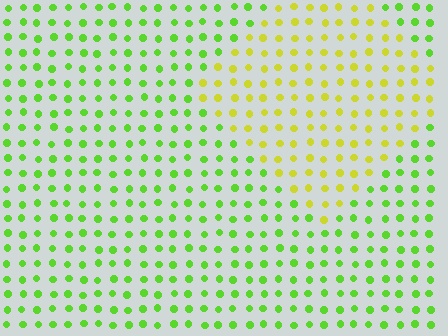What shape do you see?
I see a diamond.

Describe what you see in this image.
The image is filled with small lime elements in a uniform arrangement. A diamond-shaped region is visible where the elements are tinted to a slightly different hue, forming a subtle color boundary.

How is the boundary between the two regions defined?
The boundary is defined purely by a slight shift in hue (about 40 degrees). Spacing, size, and orientation are identical on both sides.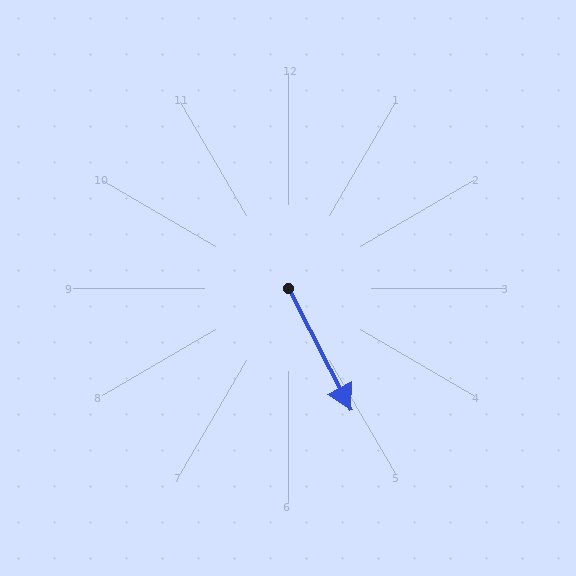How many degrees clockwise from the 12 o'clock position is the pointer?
Approximately 153 degrees.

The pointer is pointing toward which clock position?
Roughly 5 o'clock.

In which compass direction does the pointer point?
Southeast.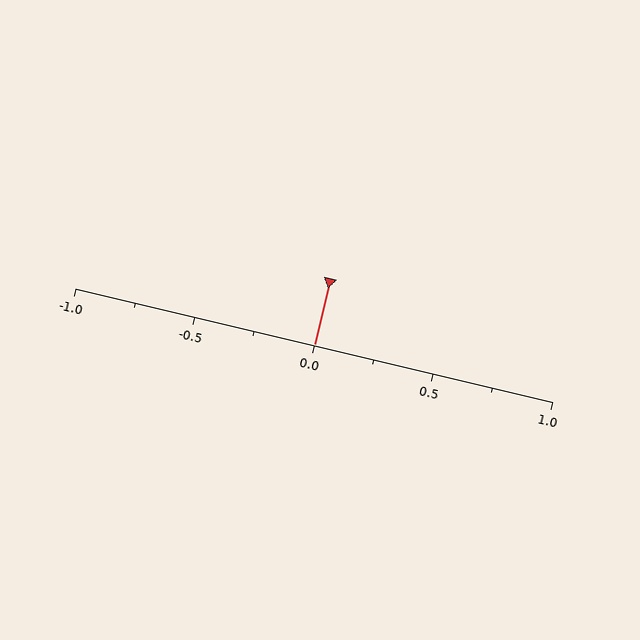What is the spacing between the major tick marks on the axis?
The major ticks are spaced 0.5 apart.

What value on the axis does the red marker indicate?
The marker indicates approximately 0.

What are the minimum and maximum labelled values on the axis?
The axis runs from -1.0 to 1.0.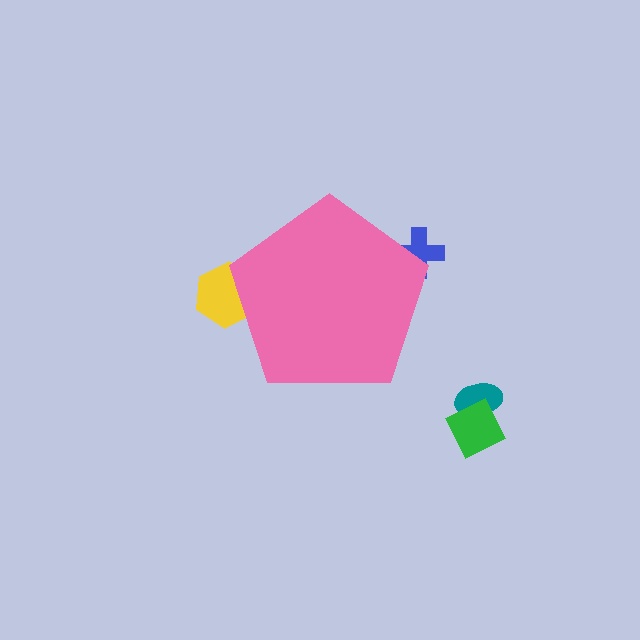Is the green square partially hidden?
No, the green square is fully visible.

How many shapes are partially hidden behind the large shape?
2 shapes are partially hidden.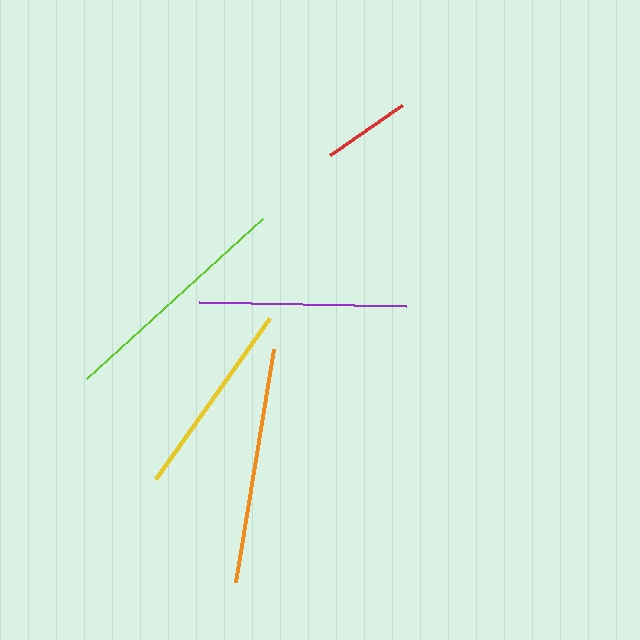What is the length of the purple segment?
The purple segment is approximately 207 pixels long.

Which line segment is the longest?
The lime line is the longest at approximately 237 pixels.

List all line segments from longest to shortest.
From longest to shortest: lime, orange, purple, yellow, red.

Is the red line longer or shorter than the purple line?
The purple line is longer than the red line.